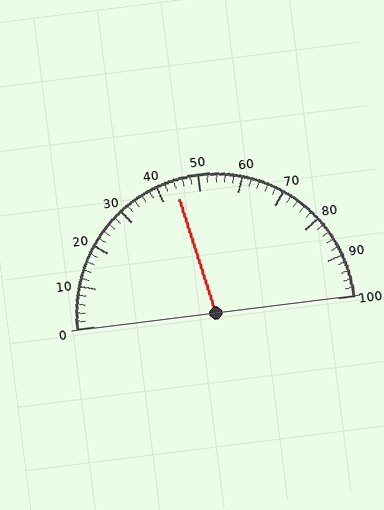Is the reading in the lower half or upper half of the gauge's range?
The reading is in the lower half of the range (0 to 100).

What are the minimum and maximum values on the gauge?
The gauge ranges from 0 to 100.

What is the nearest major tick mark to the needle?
The nearest major tick mark is 40.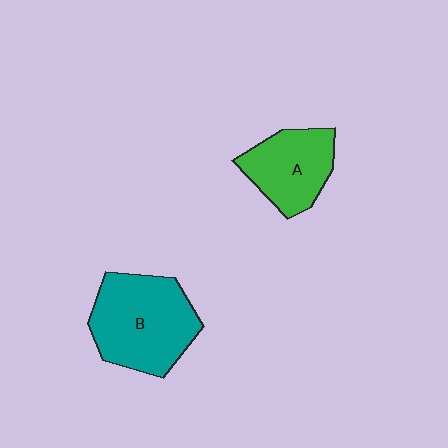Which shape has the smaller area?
Shape A (green).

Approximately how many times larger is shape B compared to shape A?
Approximately 1.5 times.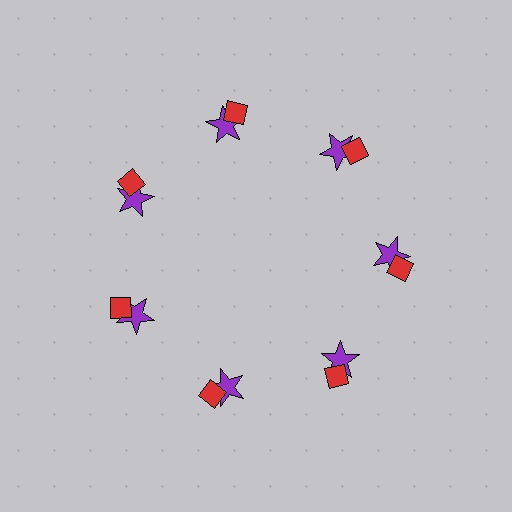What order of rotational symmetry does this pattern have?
This pattern has 7-fold rotational symmetry.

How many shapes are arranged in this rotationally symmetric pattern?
There are 14 shapes, arranged in 7 groups of 2.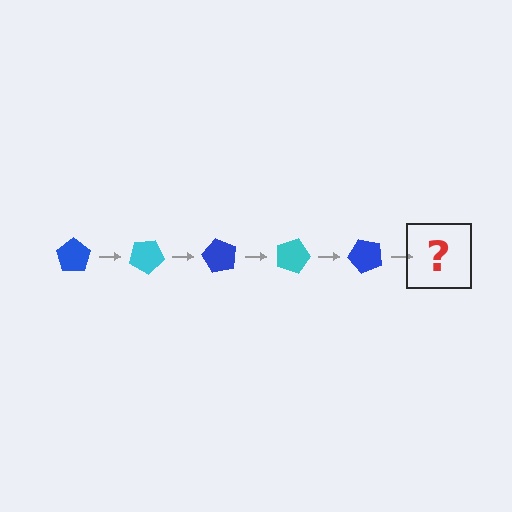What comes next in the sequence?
The next element should be a cyan pentagon, rotated 150 degrees from the start.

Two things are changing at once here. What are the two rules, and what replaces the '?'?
The two rules are that it rotates 30 degrees each step and the color cycles through blue and cyan. The '?' should be a cyan pentagon, rotated 150 degrees from the start.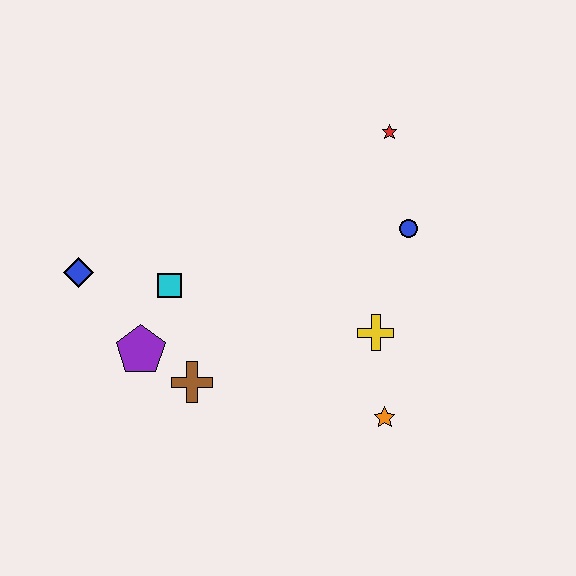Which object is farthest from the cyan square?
The red star is farthest from the cyan square.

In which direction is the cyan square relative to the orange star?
The cyan square is to the left of the orange star.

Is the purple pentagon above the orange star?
Yes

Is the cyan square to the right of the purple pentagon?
Yes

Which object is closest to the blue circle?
The red star is closest to the blue circle.